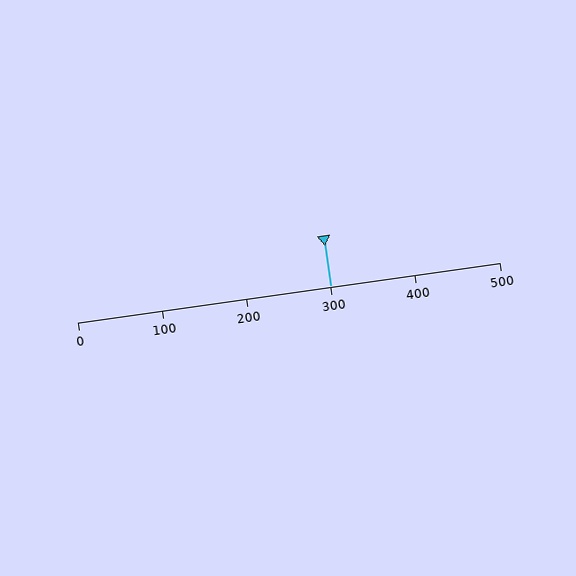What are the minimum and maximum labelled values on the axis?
The axis runs from 0 to 500.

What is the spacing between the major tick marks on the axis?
The major ticks are spaced 100 apart.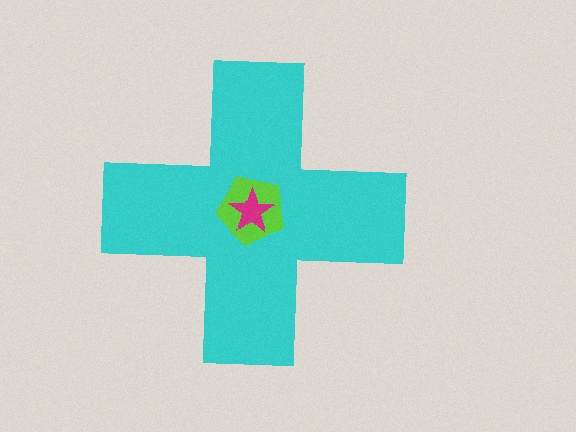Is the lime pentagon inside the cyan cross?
Yes.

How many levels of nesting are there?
3.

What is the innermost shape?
The magenta star.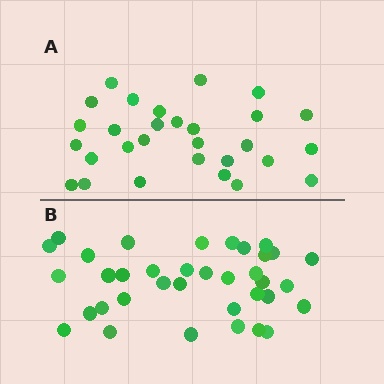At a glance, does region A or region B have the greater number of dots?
Region B (the bottom region) has more dots.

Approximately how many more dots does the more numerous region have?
Region B has roughly 8 or so more dots than region A.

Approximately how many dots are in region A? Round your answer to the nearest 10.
About 30 dots. (The exact count is 29, which rounds to 30.)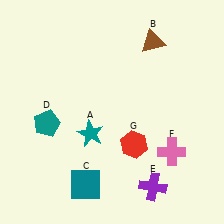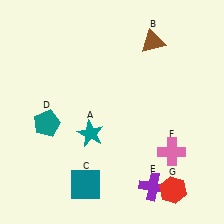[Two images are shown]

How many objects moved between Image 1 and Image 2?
1 object moved between the two images.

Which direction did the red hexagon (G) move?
The red hexagon (G) moved down.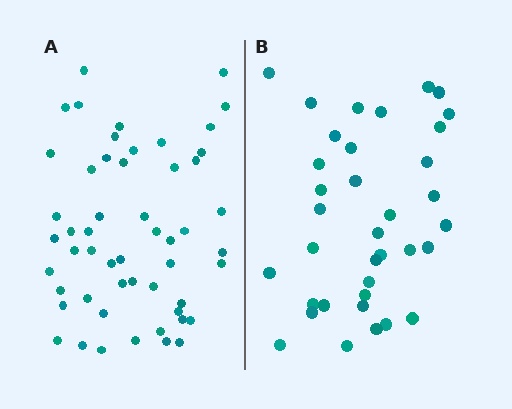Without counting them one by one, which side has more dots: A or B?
Region A (the left region) has more dots.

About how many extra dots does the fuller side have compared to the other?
Region A has approximately 15 more dots than region B.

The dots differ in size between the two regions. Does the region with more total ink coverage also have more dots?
No. Region B has more total ink coverage because its dots are larger, but region A actually contains more individual dots. Total area can be misleading — the number of items is what matters here.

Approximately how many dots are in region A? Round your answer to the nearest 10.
About 50 dots. (The exact count is 53, which rounds to 50.)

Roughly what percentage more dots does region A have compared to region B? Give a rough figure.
About 45% more.